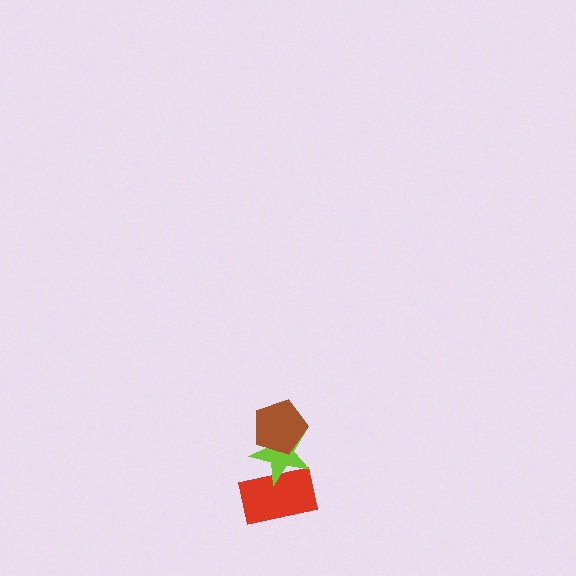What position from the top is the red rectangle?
The red rectangle is 3rd from the top.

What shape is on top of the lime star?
The brown pentagon is on top of the lime star.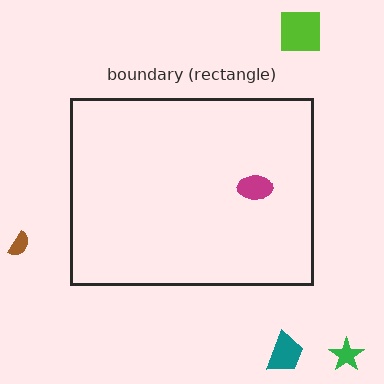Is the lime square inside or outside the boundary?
Outside.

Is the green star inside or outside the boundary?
Outside.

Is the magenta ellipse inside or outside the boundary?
Inside.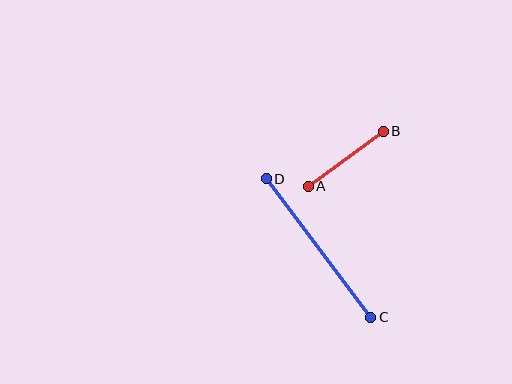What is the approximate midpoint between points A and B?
The midpoint is at approximately (346, 159) pixels.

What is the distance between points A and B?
The distance is approximately 93 pixels.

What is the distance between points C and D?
The distance is approximately 173 pixels.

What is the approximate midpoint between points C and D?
The midpoint is at approximately (319, 248) pixels.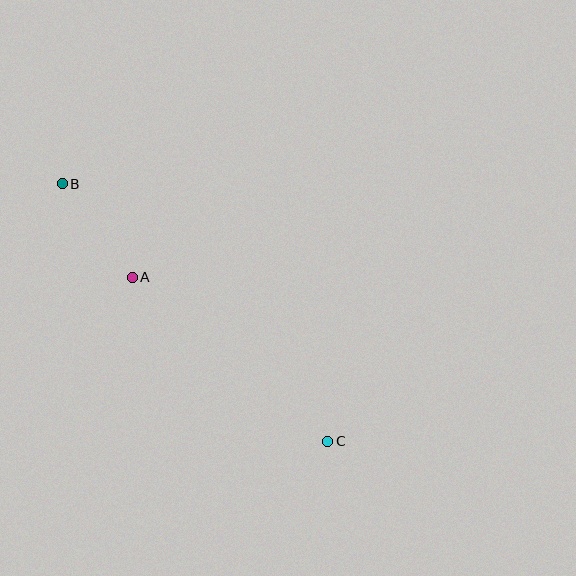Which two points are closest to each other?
Points A and B are closest to each other.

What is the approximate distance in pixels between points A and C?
The distance between A and C is approximately 256 pixels.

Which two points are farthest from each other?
Points B and C are farthest from each other.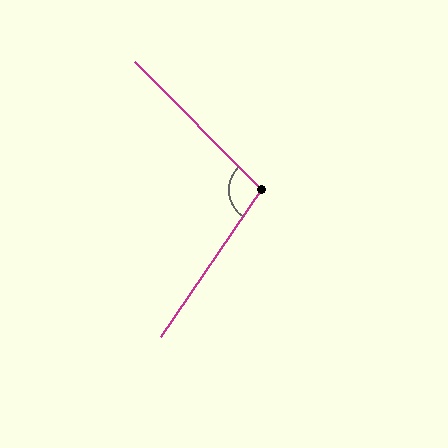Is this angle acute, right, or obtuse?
It is obtuse.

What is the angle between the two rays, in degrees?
Approximately 101 degrees.